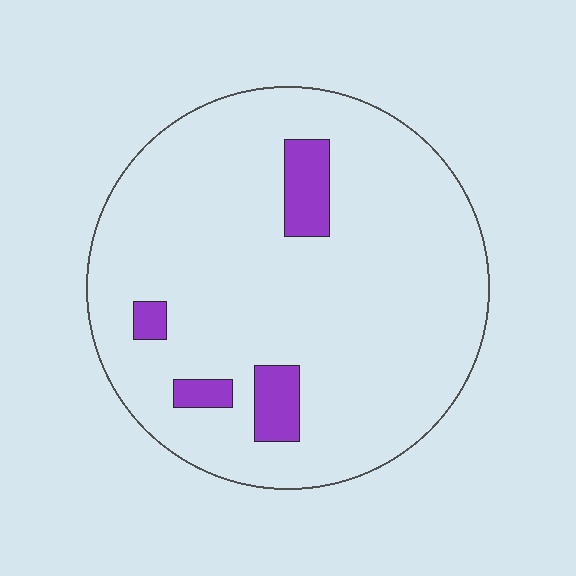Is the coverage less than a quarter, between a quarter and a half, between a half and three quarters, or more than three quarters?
Less than a quarter.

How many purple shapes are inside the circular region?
4.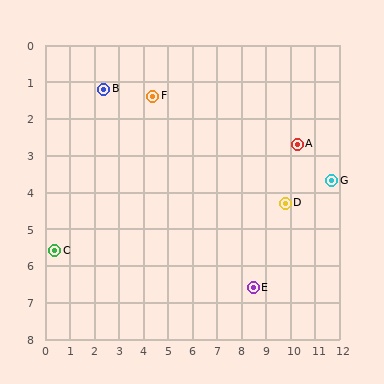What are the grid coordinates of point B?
Point B is at approximately (2.4, 1.2).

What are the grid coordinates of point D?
Point D is at approximately (9.8, 4.3).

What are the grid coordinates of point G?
Point G is at approximately (11.7, 3.7).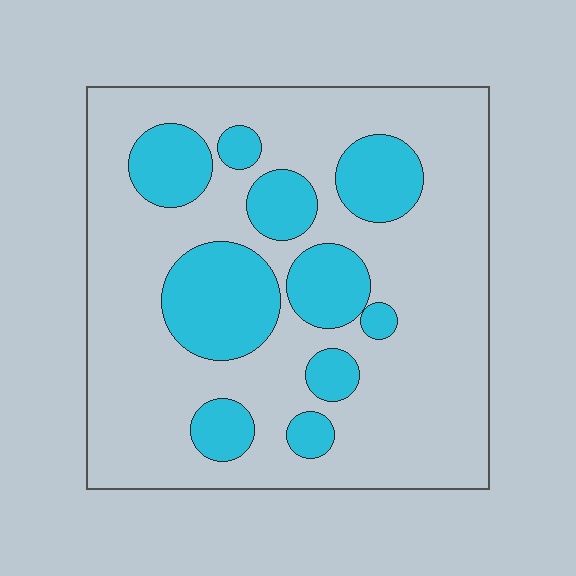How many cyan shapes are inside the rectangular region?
10.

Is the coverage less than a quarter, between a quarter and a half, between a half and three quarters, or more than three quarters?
Between a quarter and a half.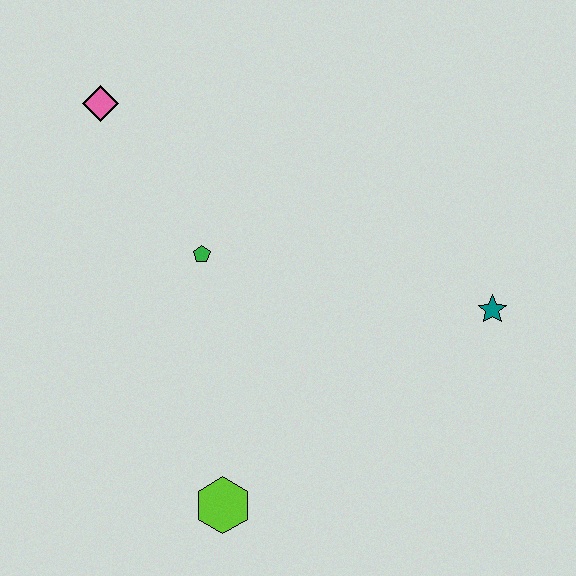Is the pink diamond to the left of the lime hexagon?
Yes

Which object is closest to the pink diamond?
The green pentagon is closest to the pink diamond.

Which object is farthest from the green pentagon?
The teal star is farthest from the green pentagon.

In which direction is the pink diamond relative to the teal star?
The pink diamond is to the left of the teal star.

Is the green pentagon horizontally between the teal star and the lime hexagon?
No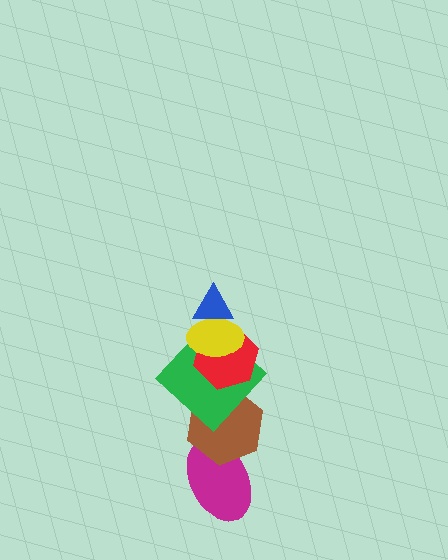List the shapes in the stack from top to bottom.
From top to bottom: the blue triangle, the yellow ellipse, the red hexagon, the green diamond, the brown hexagon, the magenta ellipse.